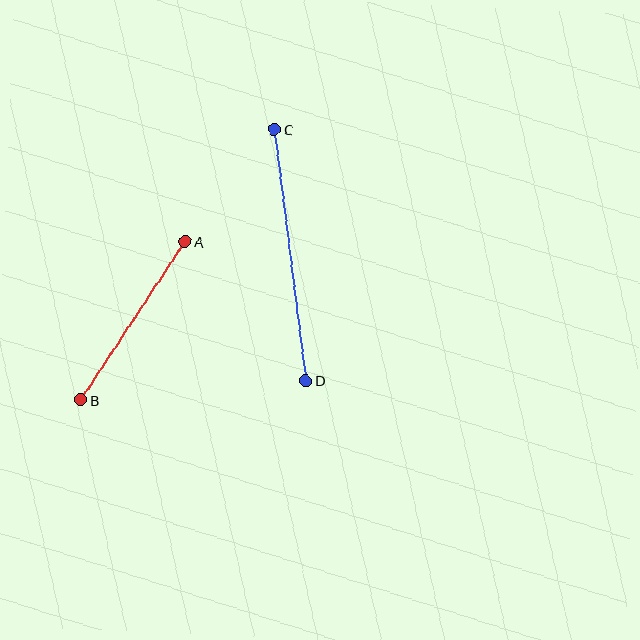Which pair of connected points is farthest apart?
Points C and D are farthest apart.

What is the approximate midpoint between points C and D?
The midpoint is at approximately (290, 255) pixels.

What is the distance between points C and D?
The distance is approximately 253 pixels.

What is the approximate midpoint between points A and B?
The midpoint is at approximately (133, 321) pixels.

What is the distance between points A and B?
The distance is approximately 190 pixels.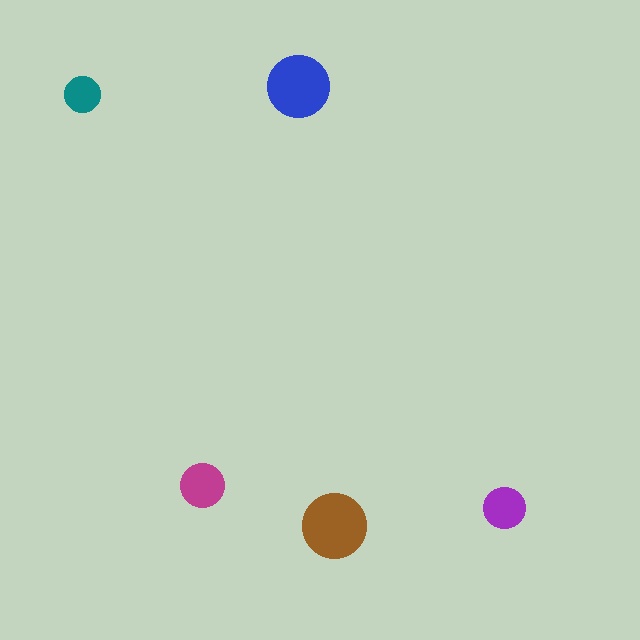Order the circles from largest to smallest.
the brown one, the blue one, the magenta one, the purple one, the teal one.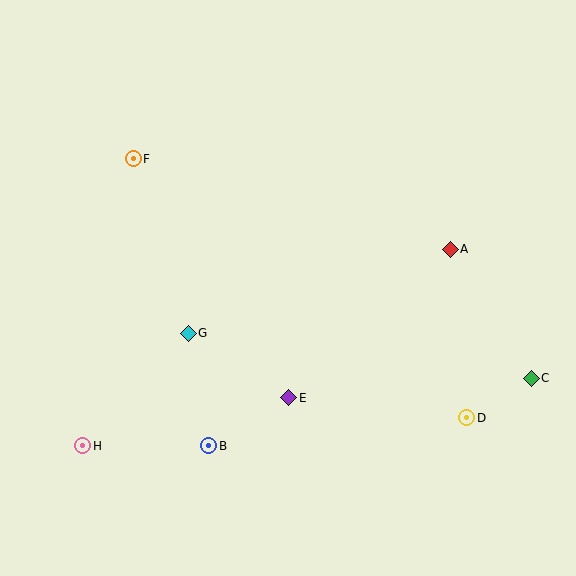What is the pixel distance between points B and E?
The distance between B and E is 93 pixels.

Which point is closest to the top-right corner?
Point A is closest to the top-right corner.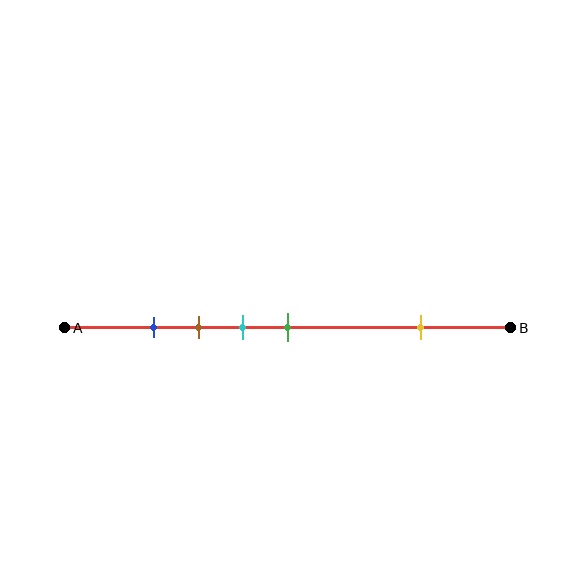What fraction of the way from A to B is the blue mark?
The blue mark is approximately 20% (0.2) of the way from A to B.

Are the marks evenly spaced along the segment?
No, the marks are not evenly spaced.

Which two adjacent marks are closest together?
The blue and brown marks are the closest adjacent pair.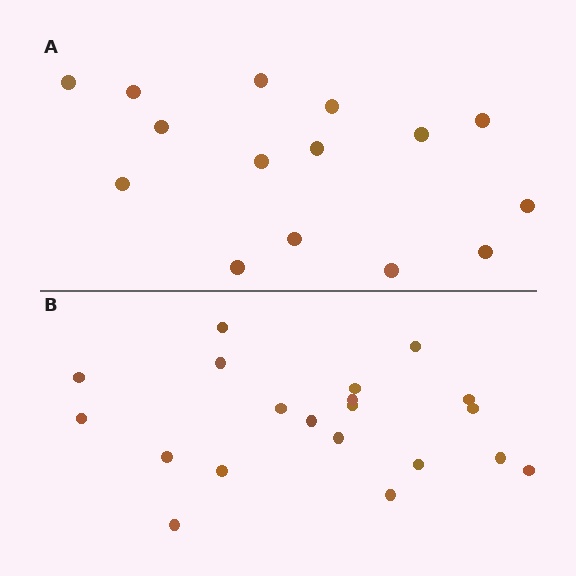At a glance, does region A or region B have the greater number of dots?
Region B (the bottom region) has more dots.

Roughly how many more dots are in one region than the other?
Region B has about 5 more dots than region A.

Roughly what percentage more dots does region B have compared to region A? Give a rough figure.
About 35% more.